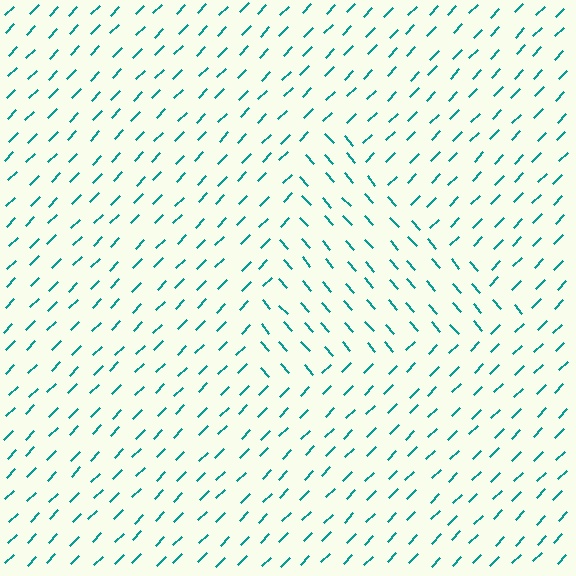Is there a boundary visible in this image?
Yes, there is a texture boundary formed by a change in line orientation.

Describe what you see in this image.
The image is filled with small teal line segments. A triangle region in the image has lines oriented differently from the surrounding lines, creating a visible texture boundary.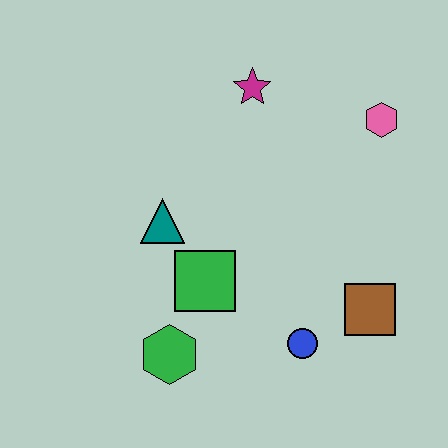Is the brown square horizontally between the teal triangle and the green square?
No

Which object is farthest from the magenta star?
The green hexagon is farthest from the magenta star.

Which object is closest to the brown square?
The blue circle is closest to the brown square.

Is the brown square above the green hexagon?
Yes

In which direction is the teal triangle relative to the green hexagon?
The teal triangle is above the green hexagon.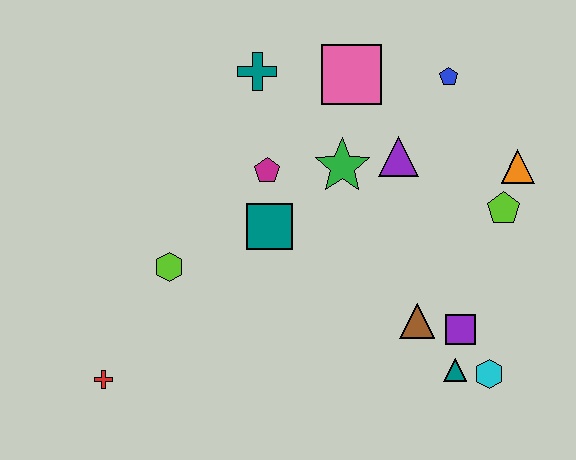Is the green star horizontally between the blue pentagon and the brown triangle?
No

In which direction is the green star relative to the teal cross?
The green star is below the teal cross.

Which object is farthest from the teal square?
The cyan hexagon is farthest from the teal square.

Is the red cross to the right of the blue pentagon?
No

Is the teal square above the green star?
No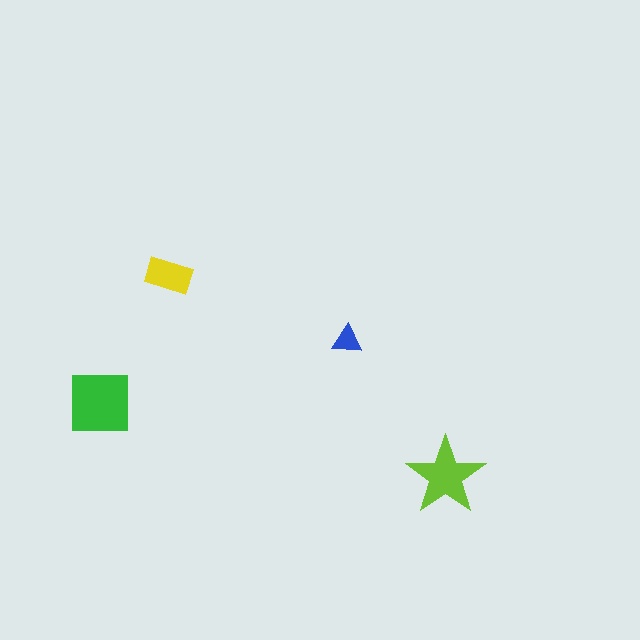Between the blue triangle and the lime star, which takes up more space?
The lime star.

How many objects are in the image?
There are 4 objects in the image.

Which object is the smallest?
The blue triangle.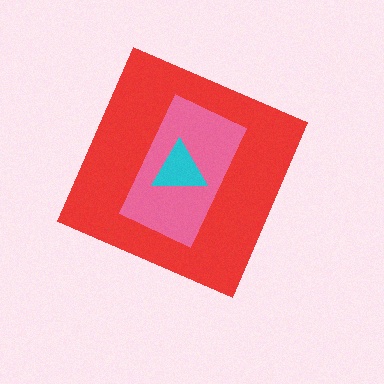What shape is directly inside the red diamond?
The pink rectangle.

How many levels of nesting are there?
3.